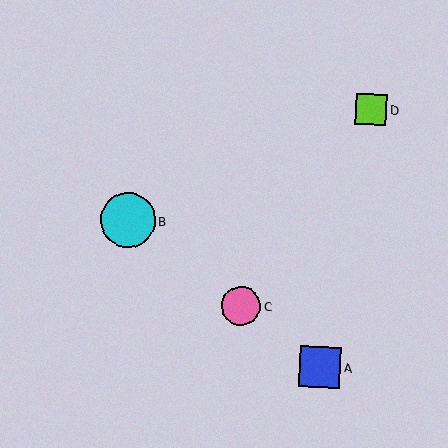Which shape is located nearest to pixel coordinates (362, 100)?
The lime square (labeled D) at (371, 109) is nearest to that location.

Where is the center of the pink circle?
The center of the pink circle is at (241, 306).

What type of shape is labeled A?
Shape A is a blue square.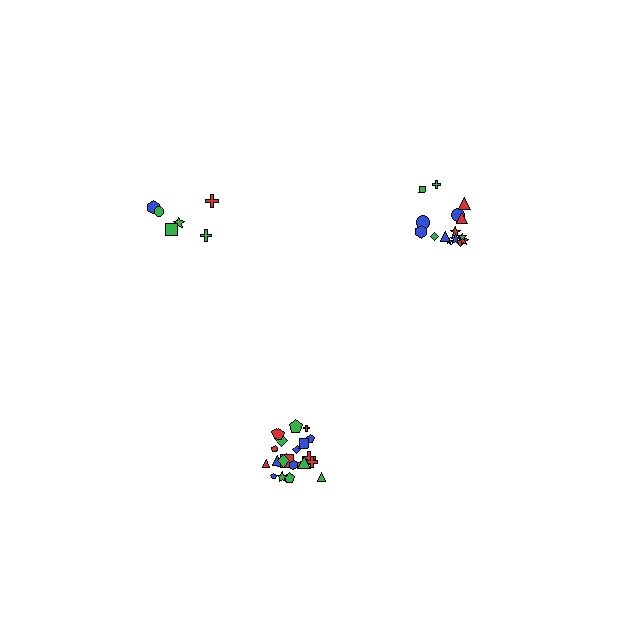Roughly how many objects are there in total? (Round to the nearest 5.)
Roughly 45 objects in total.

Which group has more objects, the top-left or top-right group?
The top-right group.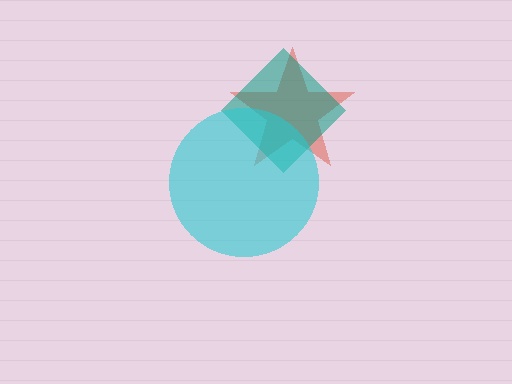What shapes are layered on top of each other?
The layered shapes are: a red star, a teal diamond, a cyan circle.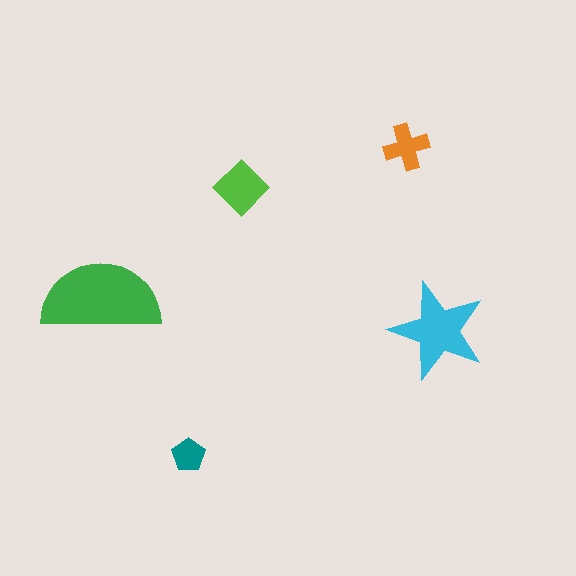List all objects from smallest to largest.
The teal pentagon, the orange cross, the lime diamond, the cyan star, the green semicircle.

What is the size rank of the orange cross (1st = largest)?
4th.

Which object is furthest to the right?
The cyan star is rightmost.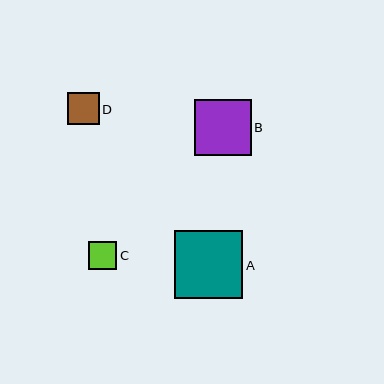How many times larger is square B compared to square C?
Square B is approximately 2.0 times the size of square C.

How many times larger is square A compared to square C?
Square A is approximately 2.4 times the size of square C.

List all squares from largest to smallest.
From largest to smallest: A, B, D, C.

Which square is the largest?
Square A is the largest with a size of approximately 68 pixels.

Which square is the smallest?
Square C is the smallest with a size of approximately 28 pixels.